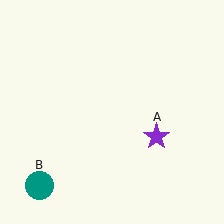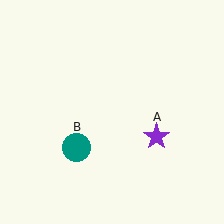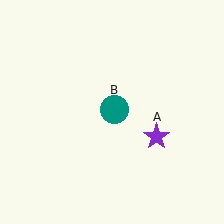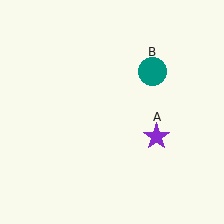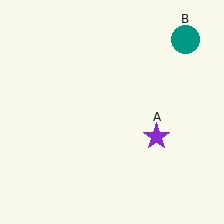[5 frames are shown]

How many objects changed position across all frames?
1 object changed position: teal circle (object B).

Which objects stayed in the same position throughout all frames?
Purple star (object A) remained stationary.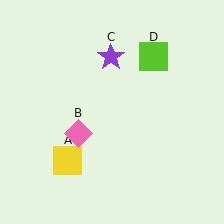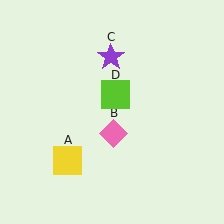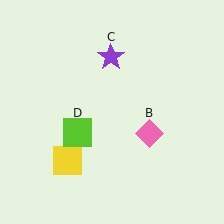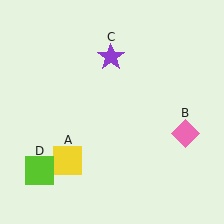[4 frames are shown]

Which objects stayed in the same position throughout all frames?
Yellow square (object A) and purple star (object C) remained stationary.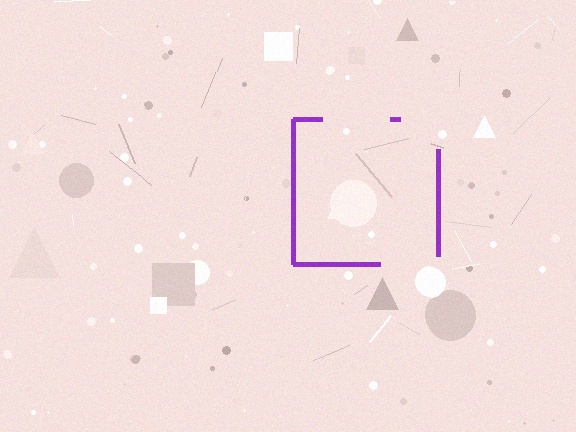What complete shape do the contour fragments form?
The contour fragments form a square.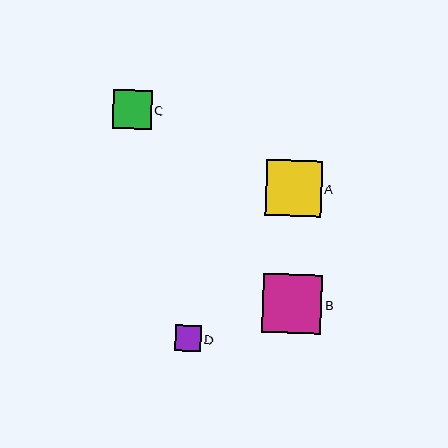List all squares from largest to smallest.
From largest to smallest: B, A, C, D.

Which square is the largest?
Square B is the largest with a size of approximately 59 pixels.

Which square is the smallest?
Square D is the smallest with a size of approximately 26 pixels.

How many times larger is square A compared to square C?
Square A is approximately 1.4 times the size of square C.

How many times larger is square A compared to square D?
Square A is approximately 2.2 times the size of square D.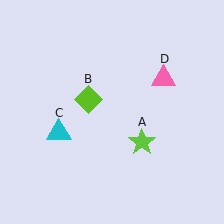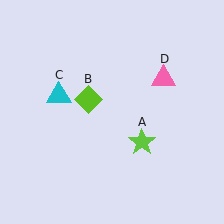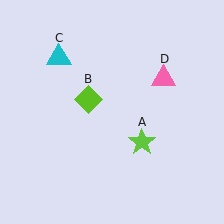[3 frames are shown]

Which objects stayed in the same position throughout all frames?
Lime star (object A) and lime diamond (object B) and pink triangle (object D) remained stationary.